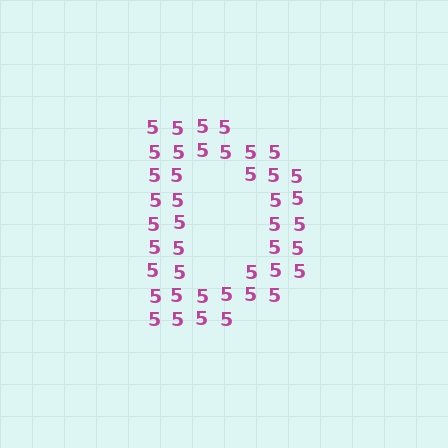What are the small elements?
The small elements are digit 5's.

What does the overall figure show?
The overall figure shows the letter D.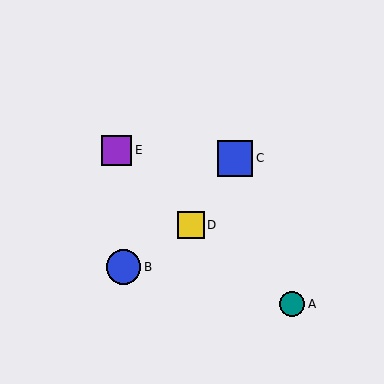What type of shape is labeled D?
Shape D is a yellow square.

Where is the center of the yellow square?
The center of the yellow square is at (191, 225).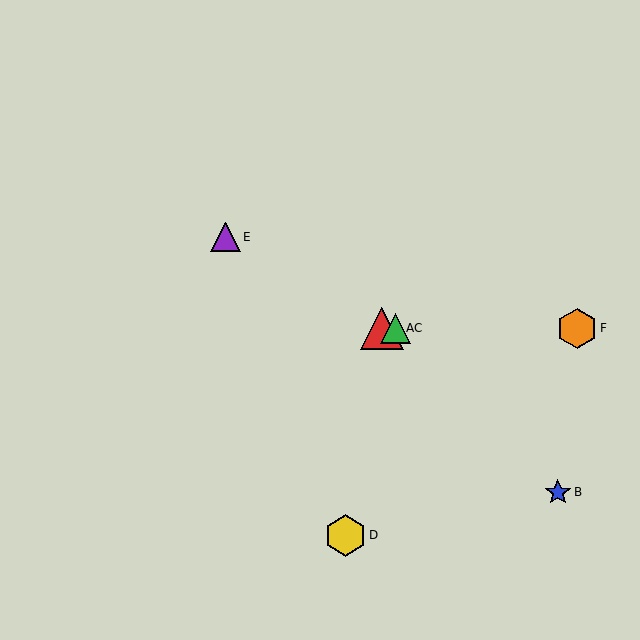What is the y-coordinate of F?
Object F is at y≈328.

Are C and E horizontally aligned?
No, C is at y≈328 and E is at y≈237.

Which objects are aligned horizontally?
Objects A, C, F are aligned horizontally.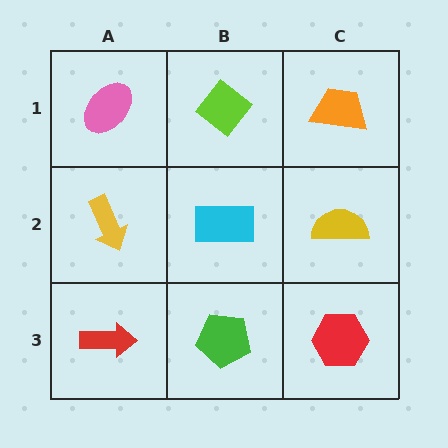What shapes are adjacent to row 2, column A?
A pink ellipse (row 1, column A), a red arrow (row 3, column A), a cyan rectangle (row 2, column B).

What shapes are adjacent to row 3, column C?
A yellow semicircle (row 2, column C), a green pentagon (row 3, column B).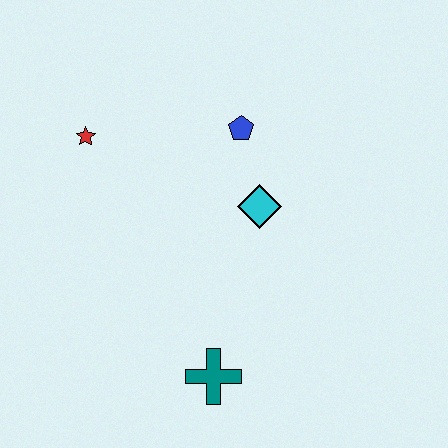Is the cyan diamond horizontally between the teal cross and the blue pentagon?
No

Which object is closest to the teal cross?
The cyan diamond is closest to the teal cross.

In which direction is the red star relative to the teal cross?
The red star is above the teal cross.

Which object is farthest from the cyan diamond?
The red star is farthest from the cyan diamond.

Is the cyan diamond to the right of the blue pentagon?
Yes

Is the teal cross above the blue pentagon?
No